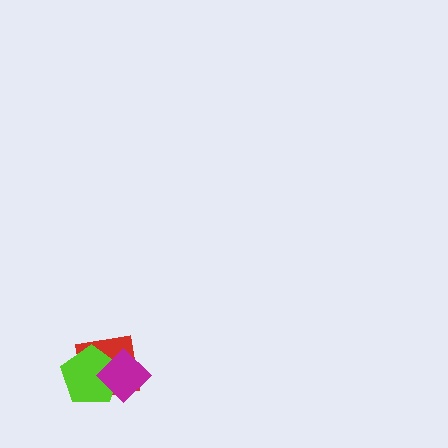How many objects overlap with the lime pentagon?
2 objects overlap with the lime pentagon.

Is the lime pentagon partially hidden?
Yes, it is partially covered by another shape.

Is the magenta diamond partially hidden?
No, no other shape covers it.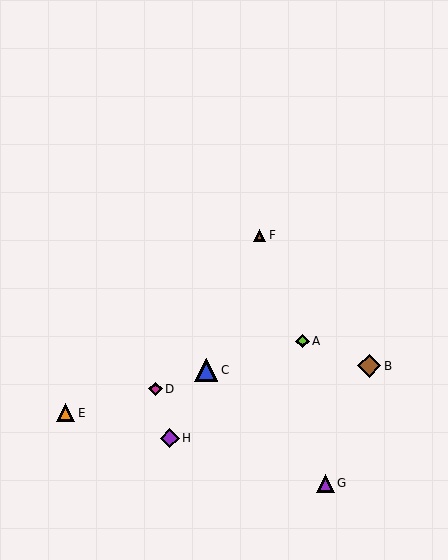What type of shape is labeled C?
Shape C is a blue triangle.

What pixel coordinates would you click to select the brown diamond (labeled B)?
Click at (369, 366) to select the brown diamond B.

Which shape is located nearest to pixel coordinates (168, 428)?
The purple diamond (labeled H) at (170, 438) is nearest to that location.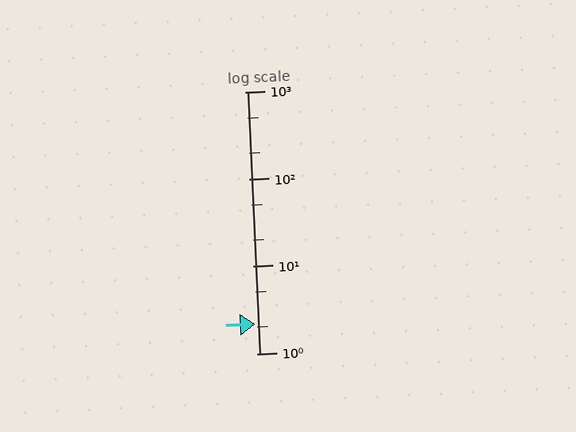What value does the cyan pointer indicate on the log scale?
The pointer indicates approximately 2.2.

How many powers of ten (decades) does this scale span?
The scale spans 3 decades, from 1 to 1000.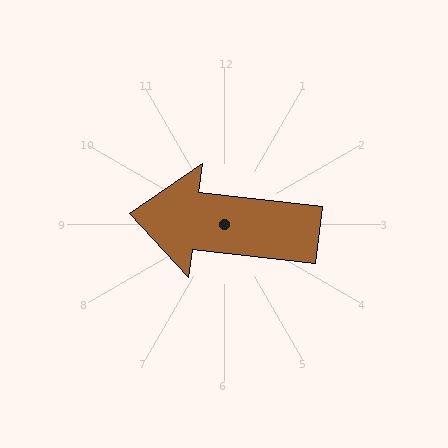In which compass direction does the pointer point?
West.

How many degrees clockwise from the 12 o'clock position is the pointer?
Approximately 277 degrees.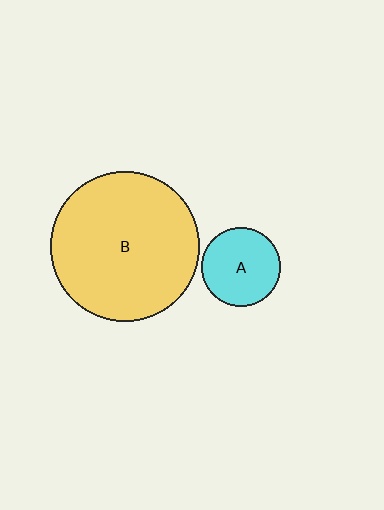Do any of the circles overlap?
No, none of the circles overlap.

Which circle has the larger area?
Circle B (yellow).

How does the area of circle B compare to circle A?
Approximately 3.6 times.